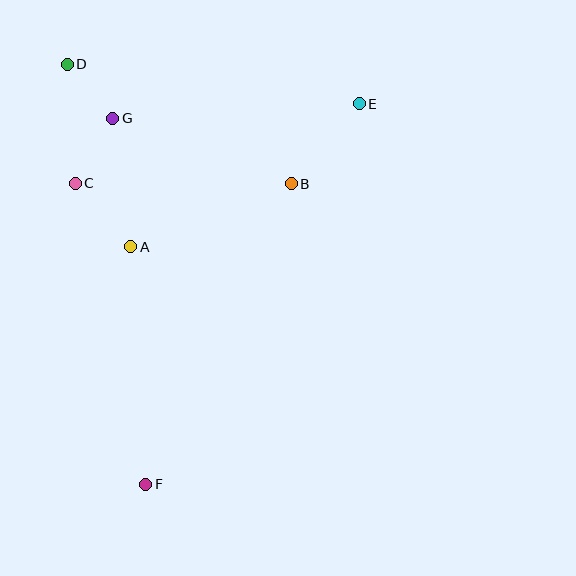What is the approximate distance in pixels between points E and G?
The distance between E and G is approximately 247 pixels.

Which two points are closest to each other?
Points D and G are closest to each other.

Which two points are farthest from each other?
Points E and F are farthest from each other.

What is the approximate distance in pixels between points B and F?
The distance between B and F is approximately 334 pixels.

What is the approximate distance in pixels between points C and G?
The distance between C and G is approximately 75 pixels.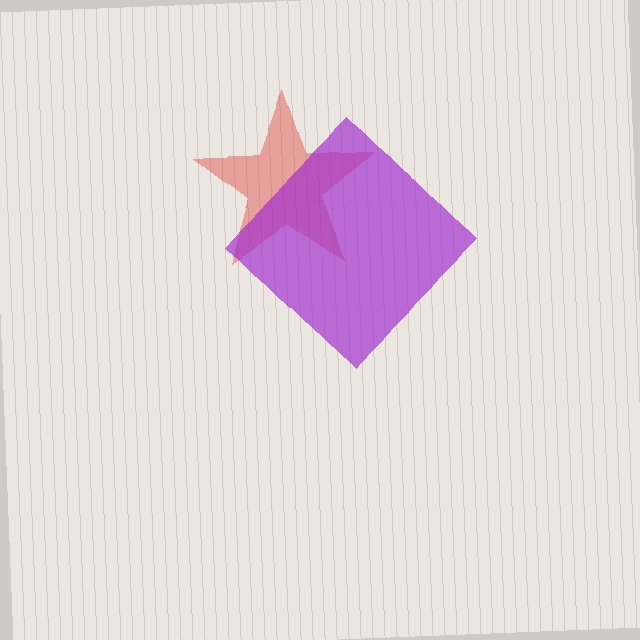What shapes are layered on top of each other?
The layered shapes are: a red star, a purple diamond.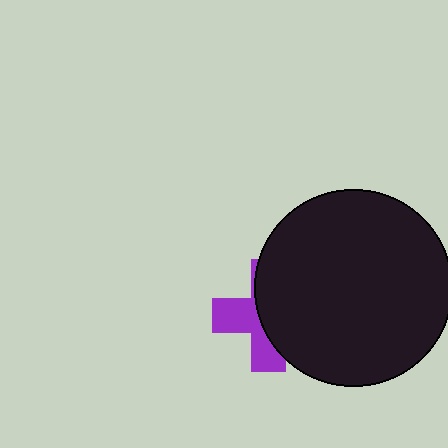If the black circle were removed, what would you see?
You would see the complete purple cross.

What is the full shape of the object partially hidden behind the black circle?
The partially hidden object is a purple cross.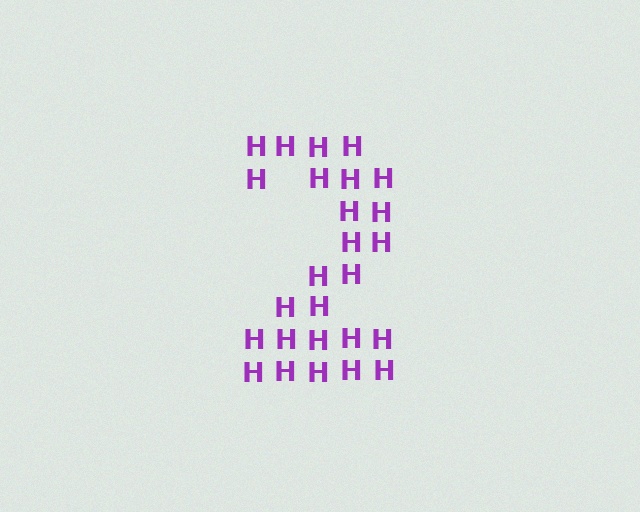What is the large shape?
The large shape is the digit 2.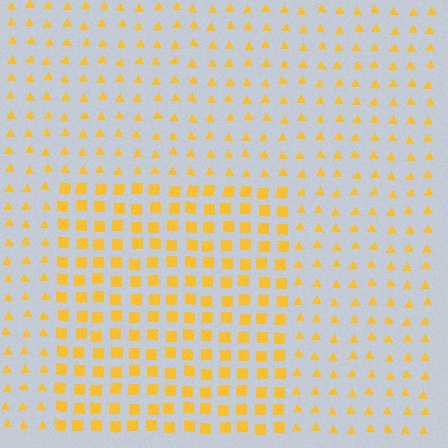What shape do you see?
I see a rectangle.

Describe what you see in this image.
The image is filled with small yellow elements arranged in a uniform grid. A rectangle-shaped region contains squares, while the surrounding area contains triangles. The boundary is defined purely by the change in element shape.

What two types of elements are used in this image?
The image uses squares inside the rectangle region and triangles outside it.